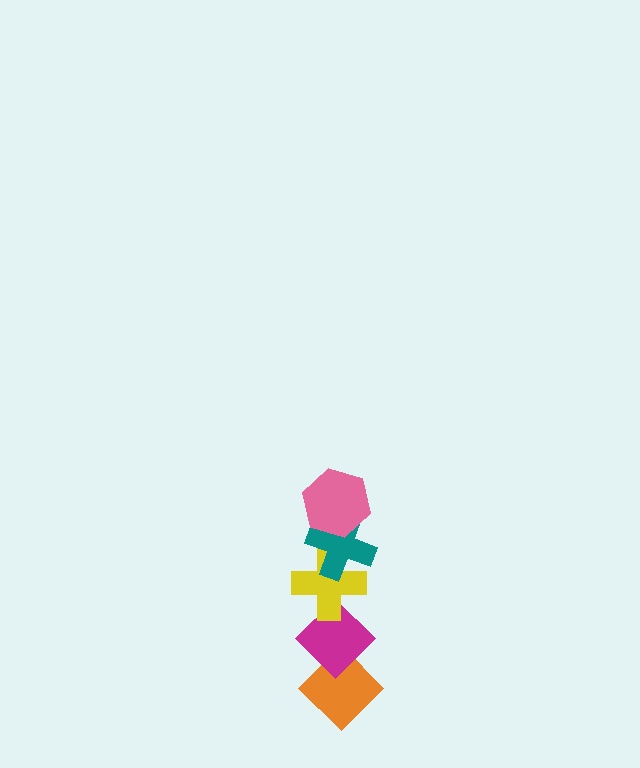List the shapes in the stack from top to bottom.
From top to bottom: the pink hexagon, the teal cross, the yellow cross, the magenta diamond, the orange diamond.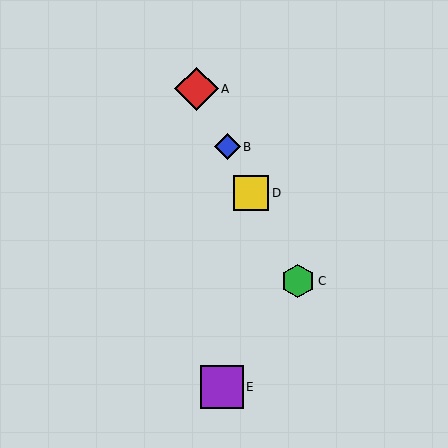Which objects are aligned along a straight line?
Objects A, B, C, D are aligned along a straight line.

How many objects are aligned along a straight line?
4 objects (A, B, C, D) are aligned along a straight line.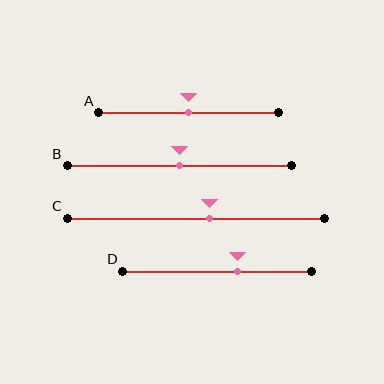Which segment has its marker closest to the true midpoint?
Segment A has its marker closest to the true midpoint.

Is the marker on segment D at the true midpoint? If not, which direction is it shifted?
No, the marker on segment D is shifted to the right by about 11% of the segment length.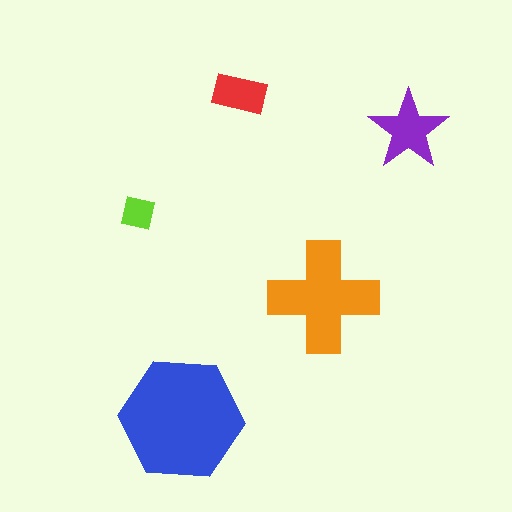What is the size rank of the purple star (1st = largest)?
3rd.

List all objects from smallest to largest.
The lime square, the red rectangle, the purple star, the orange cross, the blue hexagon.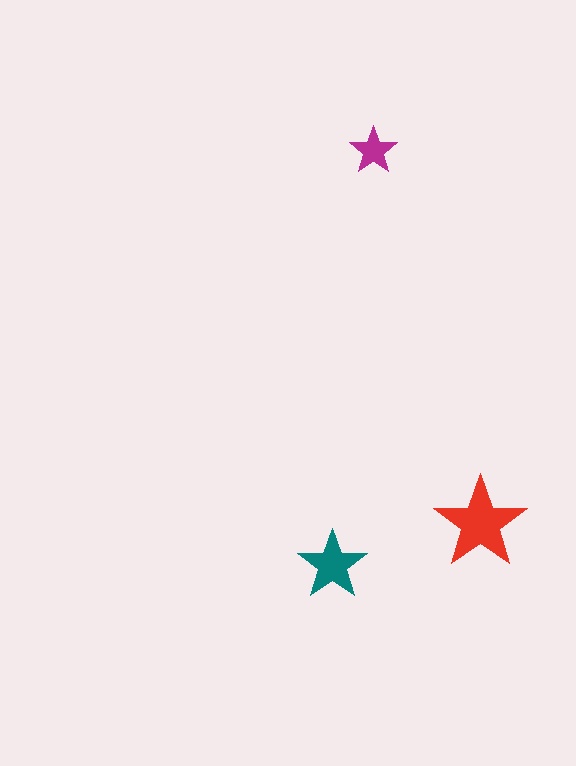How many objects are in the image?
There are 3 objects in the image.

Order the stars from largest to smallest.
the red one, the teal one, the magenta one.